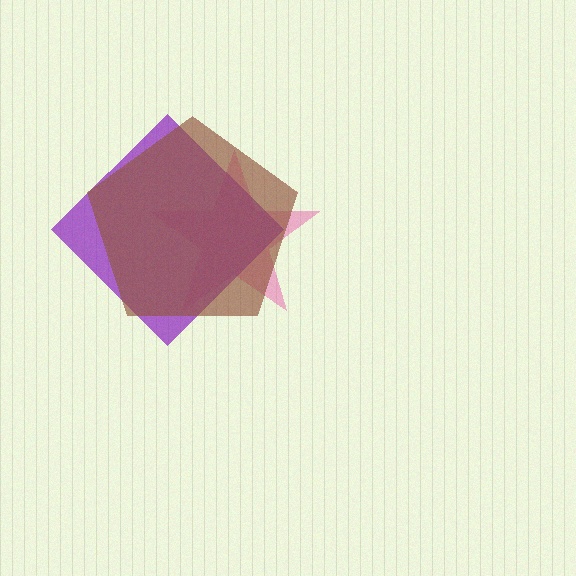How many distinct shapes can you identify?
There are 3 distinct shapes: a pink star, a purple diamond, a brown pentagon.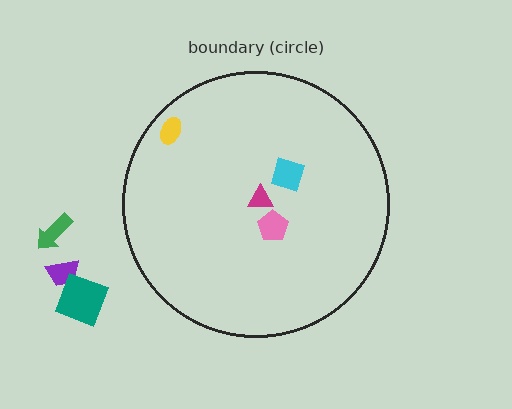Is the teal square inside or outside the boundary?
Outside.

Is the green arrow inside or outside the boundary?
Outside.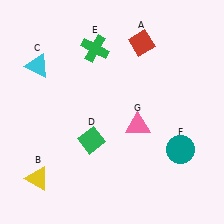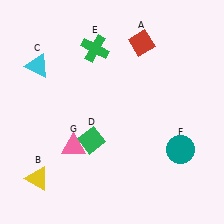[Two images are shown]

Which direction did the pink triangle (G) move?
The pink triangle (G) moved left.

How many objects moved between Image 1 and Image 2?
1 object moved between the two images.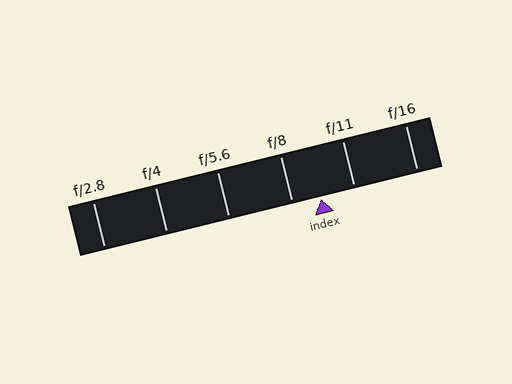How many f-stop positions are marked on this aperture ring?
There are 6 f-stop positions marked.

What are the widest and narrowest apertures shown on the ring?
The widest aperture shown is f/2.8 and the narrowest is f/16.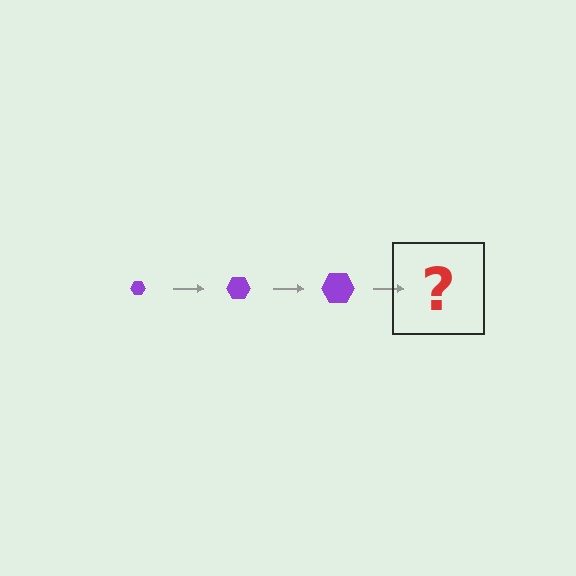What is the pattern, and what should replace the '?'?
The pattern is that the hexagon gets progressively larger each step. The '?' should be a purple hexagon, larger than the previous one.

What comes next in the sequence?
The next element should be a purple hexagon, larger than the previous one.